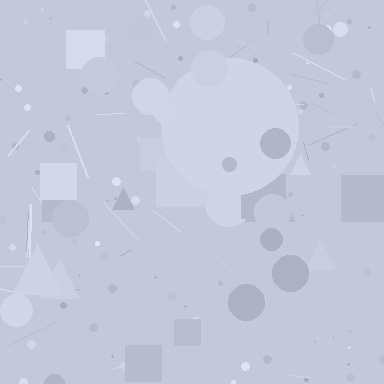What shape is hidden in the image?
A circle is hidden in the image.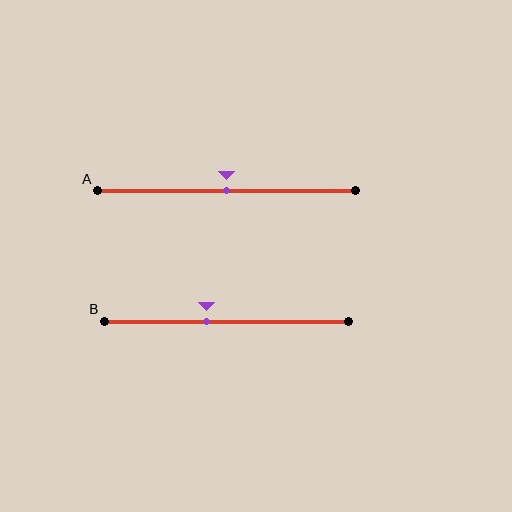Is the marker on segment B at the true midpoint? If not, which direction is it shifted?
No, the marker on segment B is shifted to the left by about 8% of the segment length.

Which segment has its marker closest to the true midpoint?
Segment A has its marker closest to the true midpoint.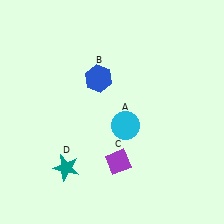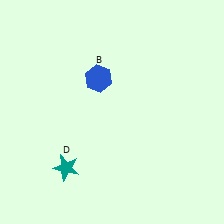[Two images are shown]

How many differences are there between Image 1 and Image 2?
There are 2 differences between the two images.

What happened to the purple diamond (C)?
The purple diamond (C) was removed in Image 2. It was in the bottom-right area of Image 1.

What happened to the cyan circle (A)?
The cyan circle (A) was removed in Image 2. It was in the bottom-right area of Image 1.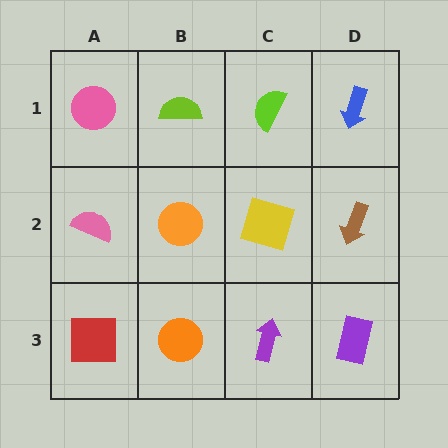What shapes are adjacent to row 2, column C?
A lime semicircle (row 1, column C), a purple arrow (row 3, column C), an orange circle (row 2, column B), a brown arrow (row 2, column D).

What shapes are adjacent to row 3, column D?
A brown arrow (row 2, column D), a purple arrow (row 3, column C).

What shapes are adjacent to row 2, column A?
A pink circle (row 1, column A), a red square (row 3, column A), an orange circle (row 2, column B).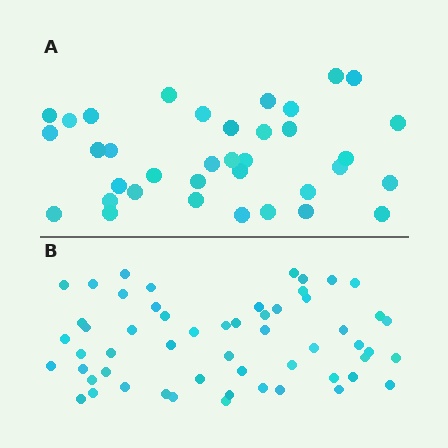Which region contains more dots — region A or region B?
Region B (the bottom region) has more dots.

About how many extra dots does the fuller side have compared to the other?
Region B has approximately 20 more dots than region A.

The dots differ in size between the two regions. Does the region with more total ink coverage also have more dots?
No. Region A has more total ink coverage because its dots are larger, but region B actually contains more individual dots. Total area can be misleading — the number of items is what matters here.